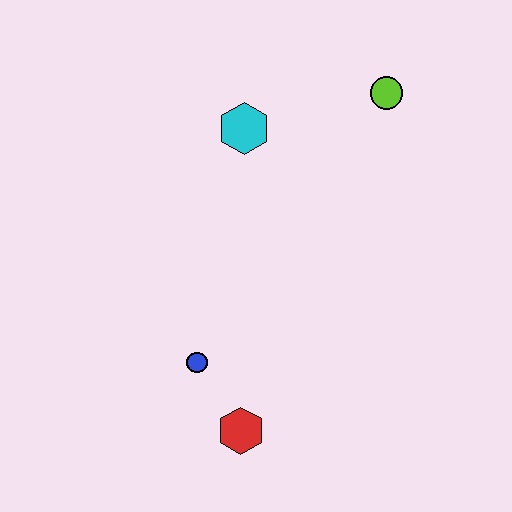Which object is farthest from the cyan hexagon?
The red hexagon is farthest from the cyan hexagon.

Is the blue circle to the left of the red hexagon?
Yes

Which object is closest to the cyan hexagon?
The lime circle is closest to the cyan hexagon.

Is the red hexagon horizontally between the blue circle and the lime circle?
Yes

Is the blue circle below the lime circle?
Yes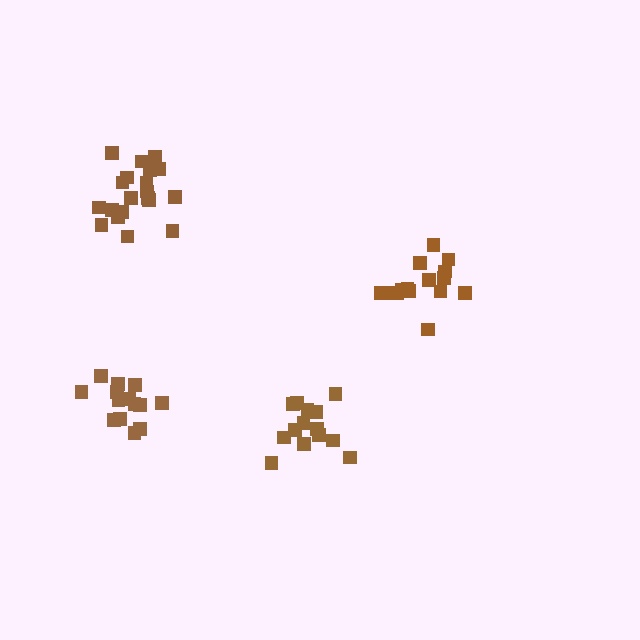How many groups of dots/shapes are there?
There are 4 groups.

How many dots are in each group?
Group 1: 20 dots, Group 2: 14 dots, Group 3: 15 dots, Group 4: 14 dots (63 total).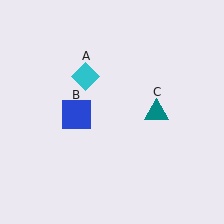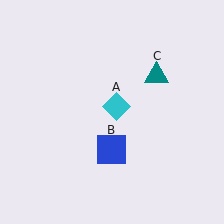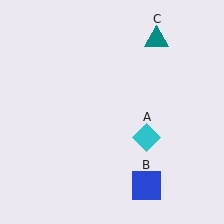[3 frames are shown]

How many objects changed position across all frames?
3 objects changed position: cyan diamond (object A), blue square (object B), teal triangle (object C).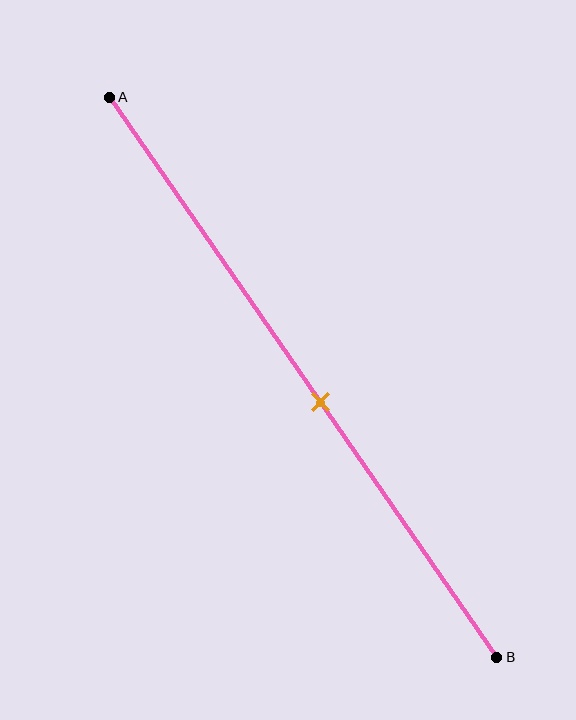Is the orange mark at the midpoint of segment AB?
No, the mark is at about 55% from A, not at the 50% midpoint.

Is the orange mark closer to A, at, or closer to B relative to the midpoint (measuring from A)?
The orange mark is closer to point B than the midpoint of segment AB.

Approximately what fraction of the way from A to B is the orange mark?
The orange mark is approximately 55% of the way from A to B.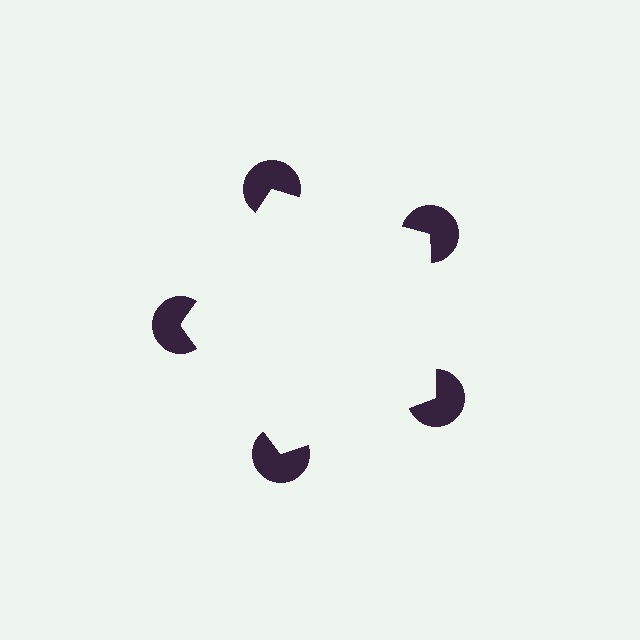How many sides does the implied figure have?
5 sides.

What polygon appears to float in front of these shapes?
An illusory pentagon — its edges are inferred from the aligned wedge cuts in the pac-man discs, not physically drawn.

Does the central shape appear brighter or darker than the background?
It typically appears slightly brighter than the background, even though no actual brightness change is drawn.